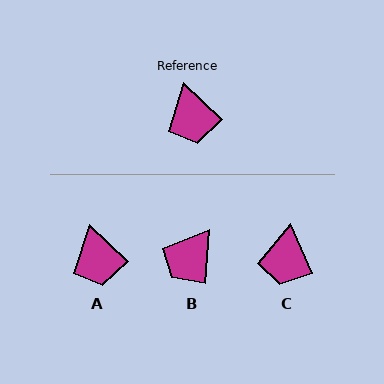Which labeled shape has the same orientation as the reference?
A.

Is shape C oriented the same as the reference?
No, it is off by about 23 degrees.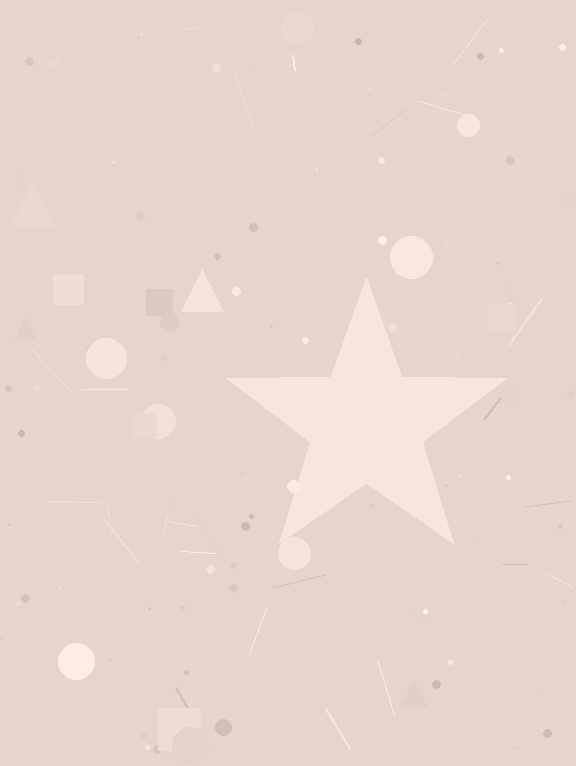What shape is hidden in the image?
A star is hidden in the image.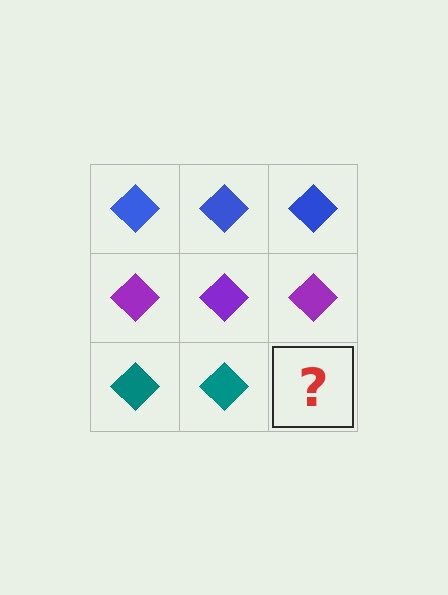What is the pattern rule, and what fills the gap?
The rule is that each row has a consistent color. The gap should be filled with a teal diamond.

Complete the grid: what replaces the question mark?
The question mark should be replaced with a teal diamond.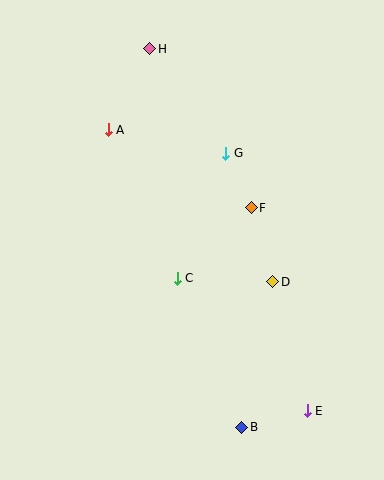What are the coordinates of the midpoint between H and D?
The midpoint between H and D is at (211, 165).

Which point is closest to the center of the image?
Point C at (177, 278) is closest to the center.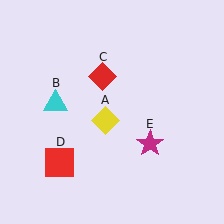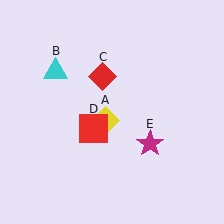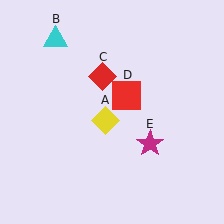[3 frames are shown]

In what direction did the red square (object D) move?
The red square (object D) moved up and to the right.